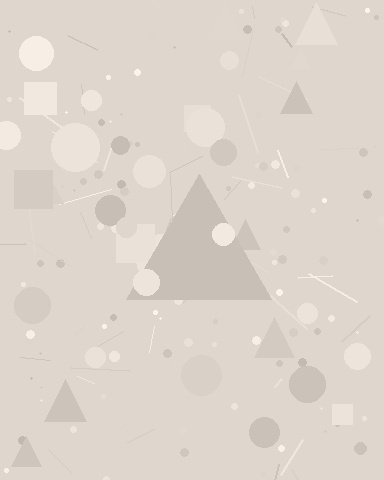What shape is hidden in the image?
A triangle is hidden in the image.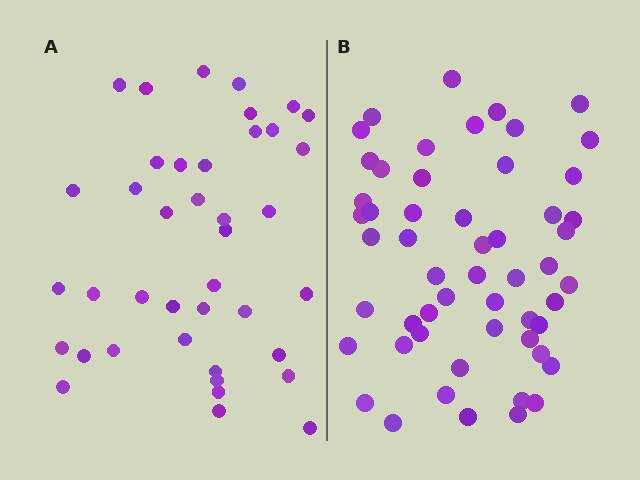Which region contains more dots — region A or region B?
Region B (the right region) has more dots.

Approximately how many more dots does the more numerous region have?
Region B has approximately 15 more dots than region A.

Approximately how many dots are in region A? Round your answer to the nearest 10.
About 40 dots.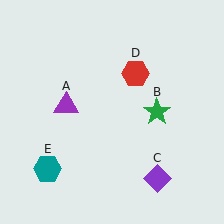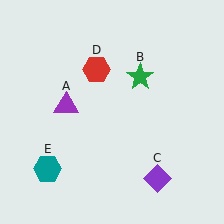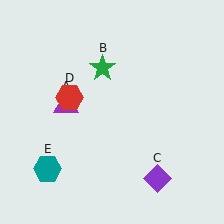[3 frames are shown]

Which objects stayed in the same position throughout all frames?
Purple triangle (object A) and purple diamond (object C) and teal hexagon (object E) remained stationary.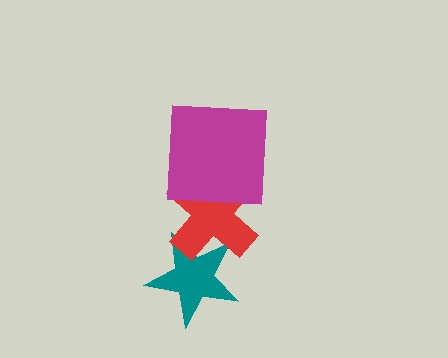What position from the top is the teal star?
The teal star is 3rd from the top.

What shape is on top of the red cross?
The magenta square is on top of the red cross.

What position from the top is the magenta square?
The magenta square is 1st from the top.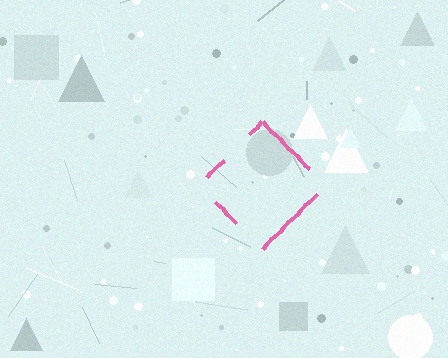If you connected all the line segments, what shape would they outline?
They would outline a diamond.